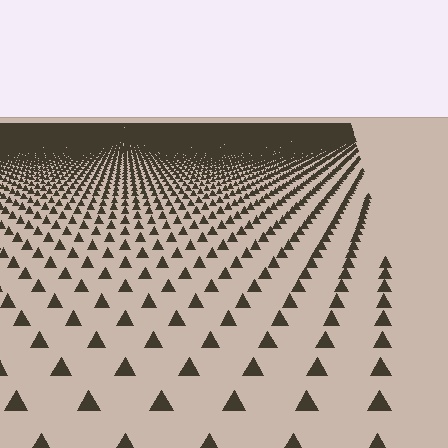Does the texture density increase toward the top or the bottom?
Density increases toward the top.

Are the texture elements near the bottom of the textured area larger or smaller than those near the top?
Larger. Near the bottom, elements are closer to the viewer and appear at a bigger on-screen size.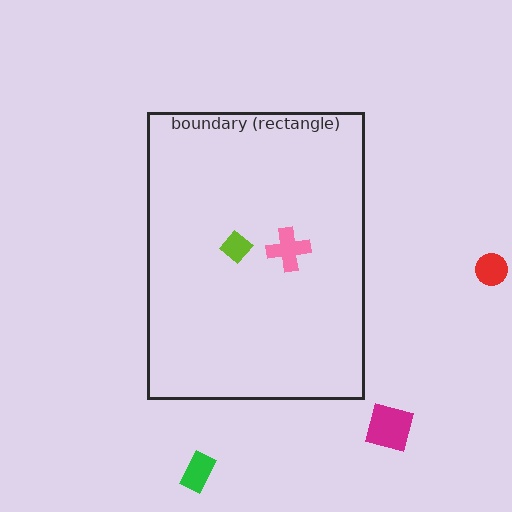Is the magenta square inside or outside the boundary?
Outside.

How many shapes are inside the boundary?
2 inside, 3 outside.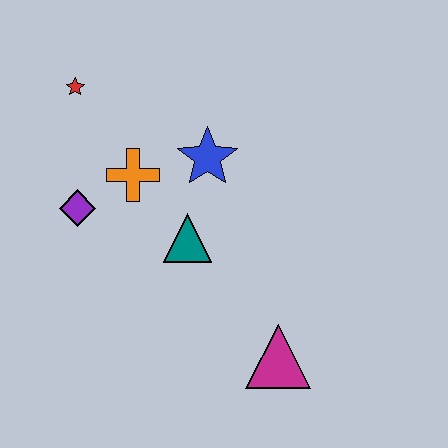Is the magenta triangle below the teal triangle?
Yes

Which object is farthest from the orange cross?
The magenta triangle is farthest from the orange cross.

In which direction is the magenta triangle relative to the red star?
The magenta triangle is below the red star.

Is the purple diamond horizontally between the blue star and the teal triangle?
No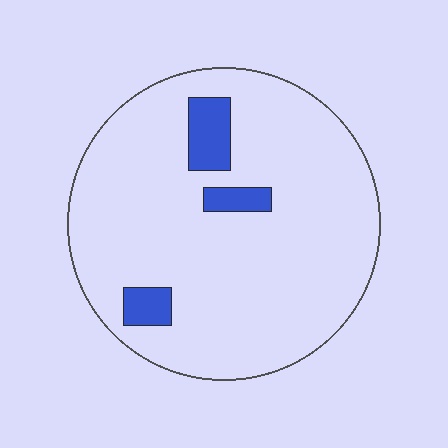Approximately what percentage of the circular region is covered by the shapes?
Approximately 10%.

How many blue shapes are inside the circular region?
3.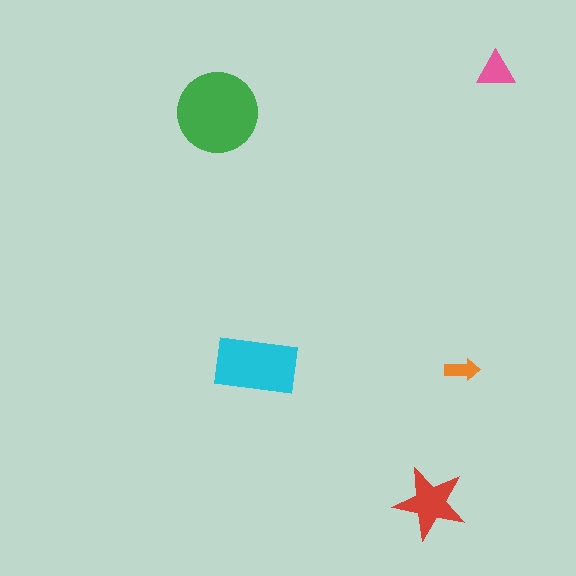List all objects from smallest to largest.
The orange arrow, the pink triangle, the red star, the cyan rectangle, the green circle.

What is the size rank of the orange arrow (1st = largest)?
5th.